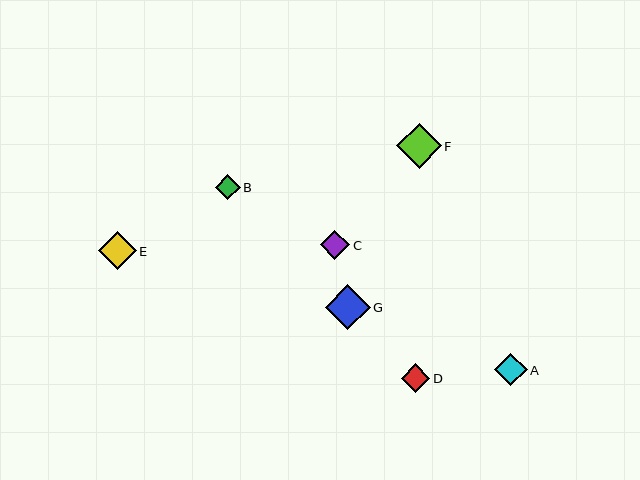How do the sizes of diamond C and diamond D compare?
Diamond C and diamond D are approximately the same size.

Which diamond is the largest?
Diamond G is the largest with a size of approximately 45 pixels.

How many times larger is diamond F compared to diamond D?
Diamond F is approximately 1.5 times the size of diamond D.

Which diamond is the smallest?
Diamond B is the smallest with a size of approximately 25 pixels.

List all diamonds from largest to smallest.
From largest to smallest: G, F, E, A, C, D, B.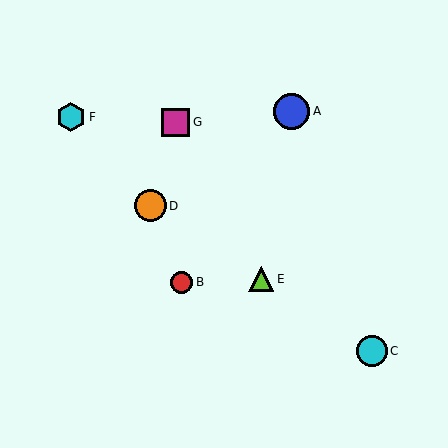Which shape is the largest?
The blue circle (labeled A) is the largest.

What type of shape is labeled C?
Shape C is a cyan circle.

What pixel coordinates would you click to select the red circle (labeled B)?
Click at (182, 282) to select the red circle B.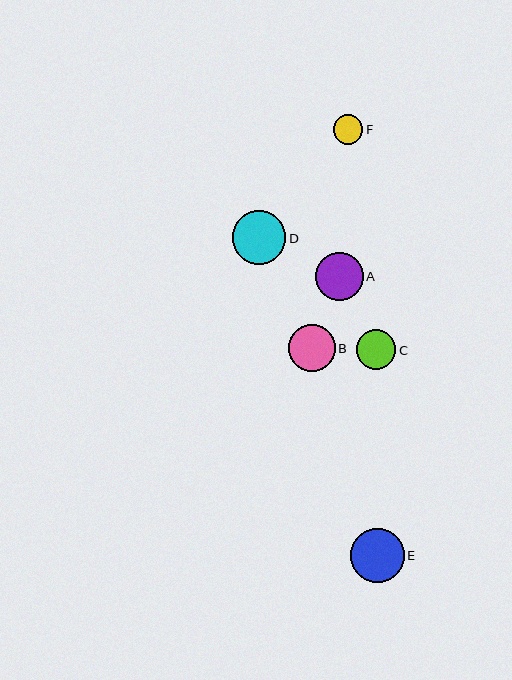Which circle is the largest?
Circle E is the largest with a size of approximately 54 pixels.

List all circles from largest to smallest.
From largest to smallest: E, D, A, B, C, F.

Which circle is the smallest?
Circle F is the smallest with a size of approximately 30 pixels.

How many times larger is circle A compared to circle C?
Circle A is approximately 1.2 times the size of circle C.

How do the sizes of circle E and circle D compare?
Circle E and circle D are approximately the same size.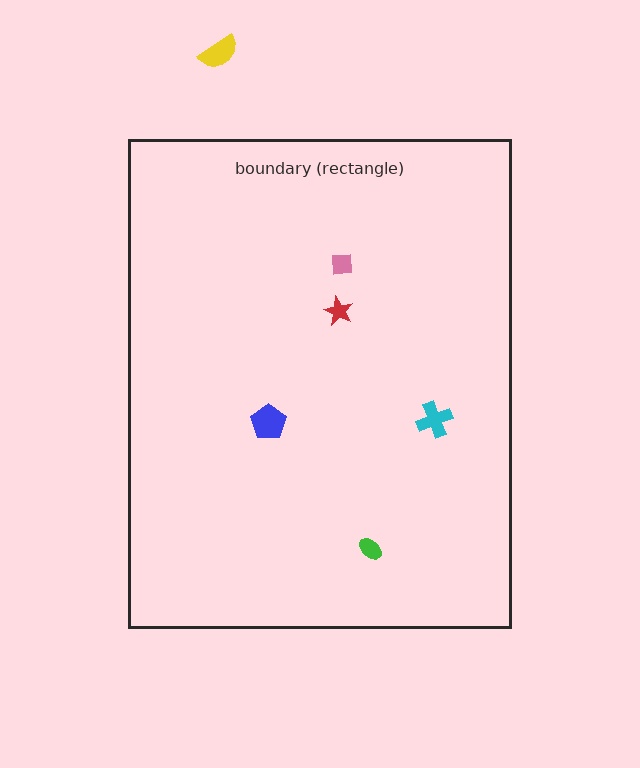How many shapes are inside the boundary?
5 inside, 1 outside.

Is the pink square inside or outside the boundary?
Inside.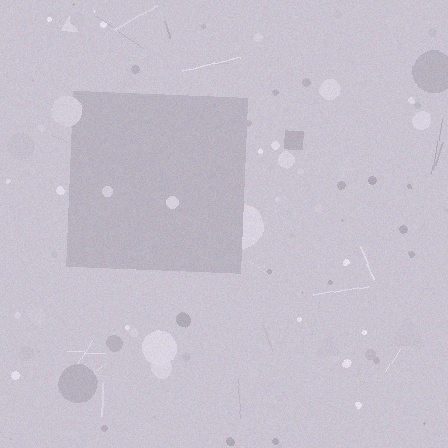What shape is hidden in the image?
A square is hidden in the image.